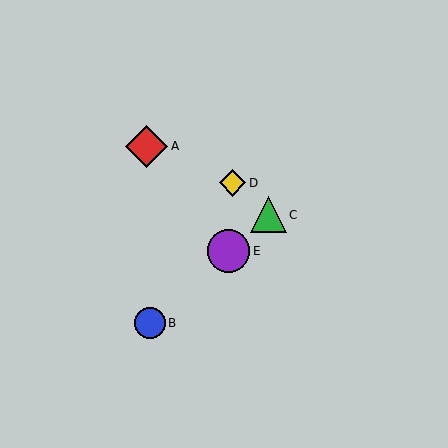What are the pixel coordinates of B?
Object B is at (150, 323).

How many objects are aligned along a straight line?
3 objects (B, C, E) are aligned along a straight line.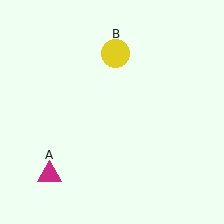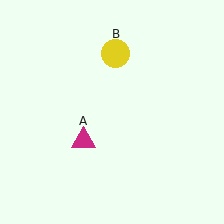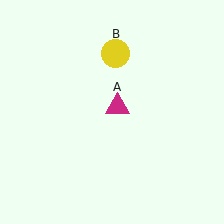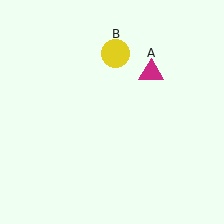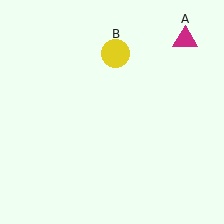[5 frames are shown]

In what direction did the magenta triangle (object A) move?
The magenta triangle (object A) moved up and to the right.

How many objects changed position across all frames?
1 object changed position: magenta triangle (object A).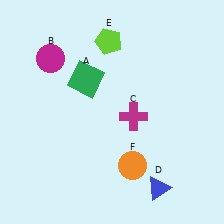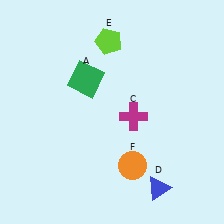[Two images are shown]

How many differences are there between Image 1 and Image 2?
There is 1 difference between the two images.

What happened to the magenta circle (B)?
The magenta circle (B) was removed in Image 2. It was in the top-left area of Image 1.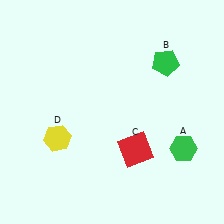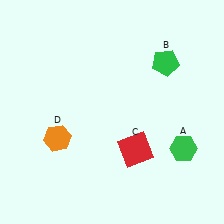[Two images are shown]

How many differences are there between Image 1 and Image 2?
There is 1 difference between the two images.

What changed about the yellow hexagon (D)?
In Image 1, D is yellow. In Image 2, it changed to orange.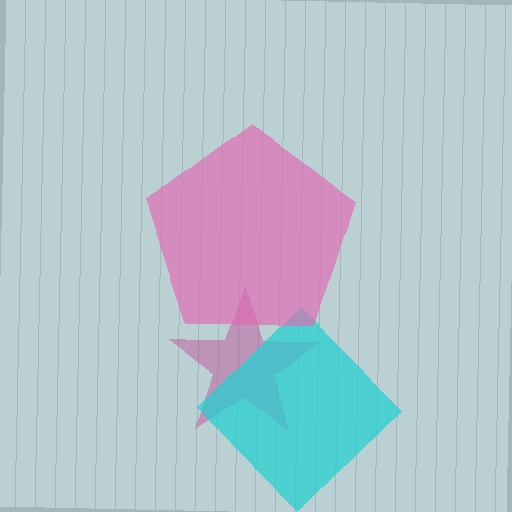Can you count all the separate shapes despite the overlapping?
Yes, there are 3 separate shapes.